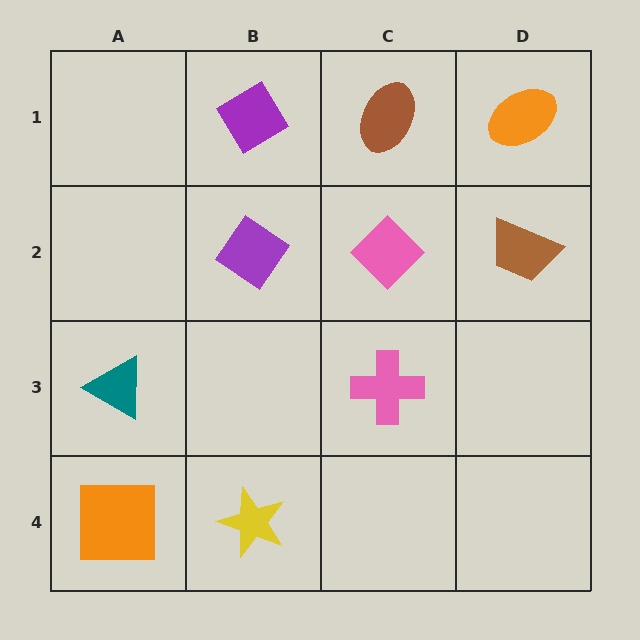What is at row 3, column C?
A pink cross.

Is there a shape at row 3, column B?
No, that cell is empty.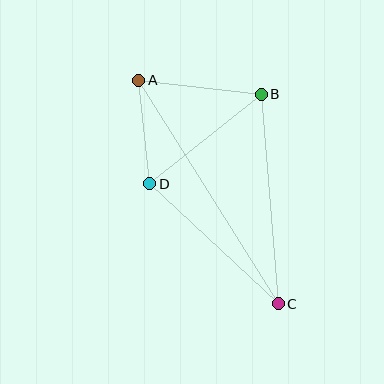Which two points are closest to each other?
Points A and D are closest to each other.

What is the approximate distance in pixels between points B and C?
The distance between B and C is approximately 210 pixels.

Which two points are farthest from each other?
Points A and C are farthest from each other.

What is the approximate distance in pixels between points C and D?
The distance between C and D is approximately 176 pixels.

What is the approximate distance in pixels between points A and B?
The distance between A and B is approximately 123 pixels.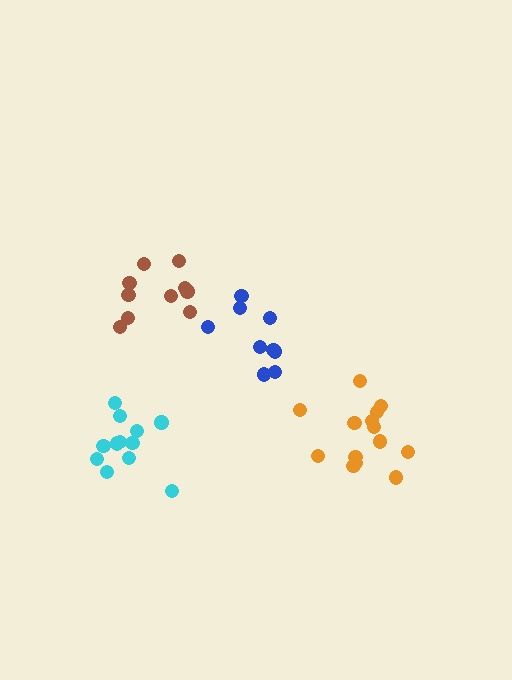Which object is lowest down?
The cyan cluster is bottommost.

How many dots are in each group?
Group 1: 9 dots, Group 2: 10 dots, Group 3: 12 dots, Group 4: 14 dots (45 total).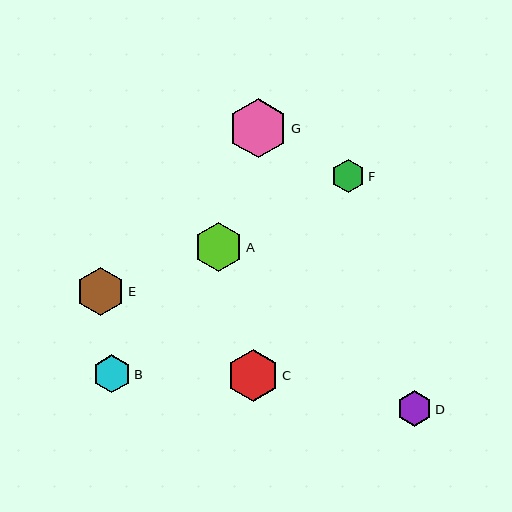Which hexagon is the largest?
Hexagon G is the largest with a size of approximately 60 pixels.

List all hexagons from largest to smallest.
From largest to smallest: G, C, A, E, B, D, F.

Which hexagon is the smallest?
Hexagon F is the smallest with a size of approximately 33 pixels.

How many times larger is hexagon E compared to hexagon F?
Hexagon E is approximately 1.5 times the size of hexagon F.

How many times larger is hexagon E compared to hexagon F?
Hexagon E is approximately 1.5 times the size of hexagon F.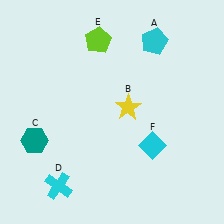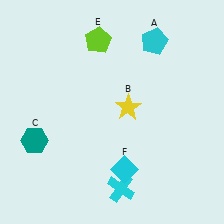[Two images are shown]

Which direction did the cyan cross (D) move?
The cyan cross (D) moved right.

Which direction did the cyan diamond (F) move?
The cyan diamond (F) moved left.